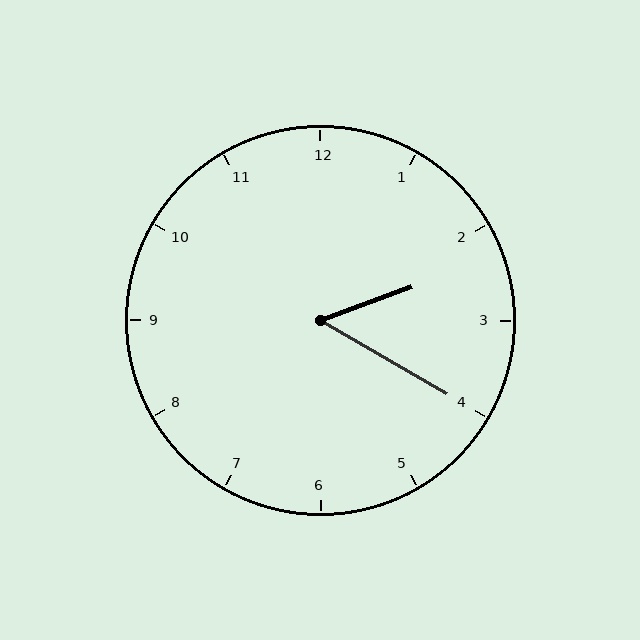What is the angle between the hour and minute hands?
Approximately 50 degrees.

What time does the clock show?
2:20.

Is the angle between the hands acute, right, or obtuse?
It is acute.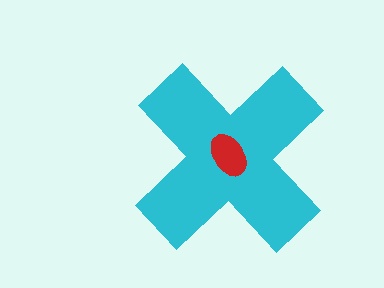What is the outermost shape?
The cyan cross.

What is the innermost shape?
The red ellipse.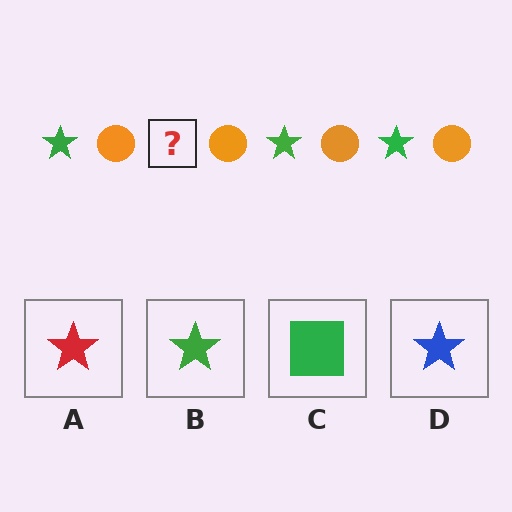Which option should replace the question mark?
Option B.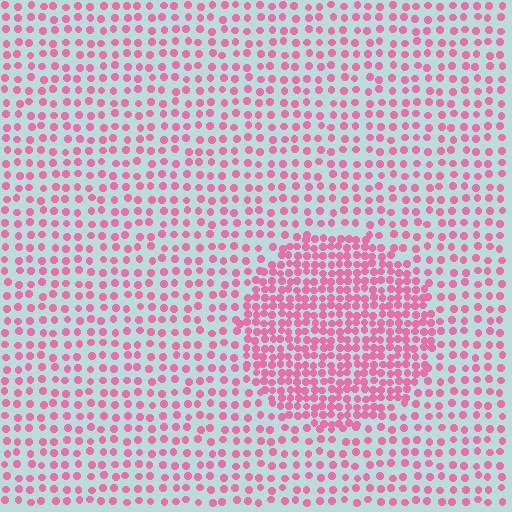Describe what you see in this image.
The image contains small pink elements arranged at two different densities. A circle-shaped region is visible where the elements are more densely packed than the surrounding area.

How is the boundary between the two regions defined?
The boundary is defined by a change in element density (approximately 2.1x ratio). All elements are the same color, size, and shape.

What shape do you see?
I see a circle.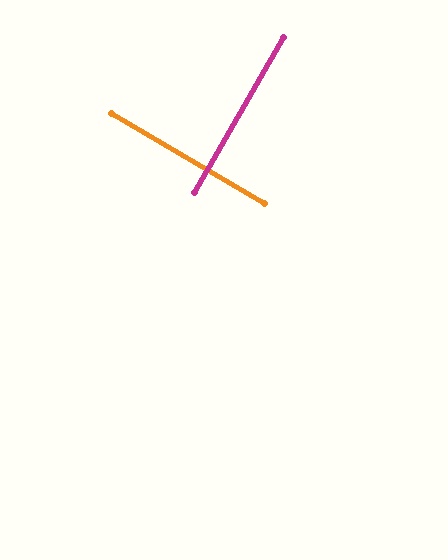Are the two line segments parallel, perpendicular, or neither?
Perpendicular — they meet at approximately 89°.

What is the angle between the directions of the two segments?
Approximately 89 degrees.